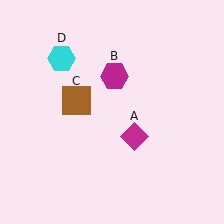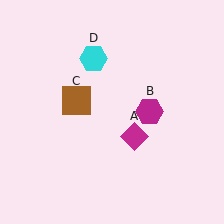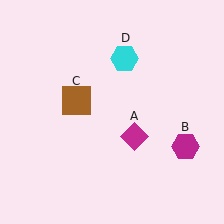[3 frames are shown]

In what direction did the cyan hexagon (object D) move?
The cyan hexagon (object D) moved right.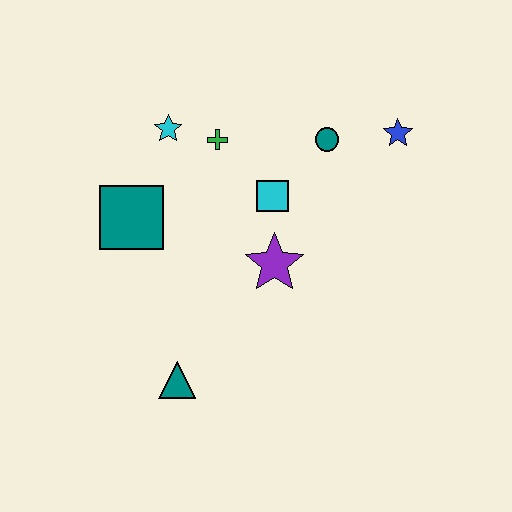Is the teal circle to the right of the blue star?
No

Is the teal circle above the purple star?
Yes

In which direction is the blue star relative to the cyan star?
The blue star is to the right of the cyan star.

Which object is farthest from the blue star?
The teal triangle is farthest from the blue star.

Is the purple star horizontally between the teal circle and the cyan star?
Yes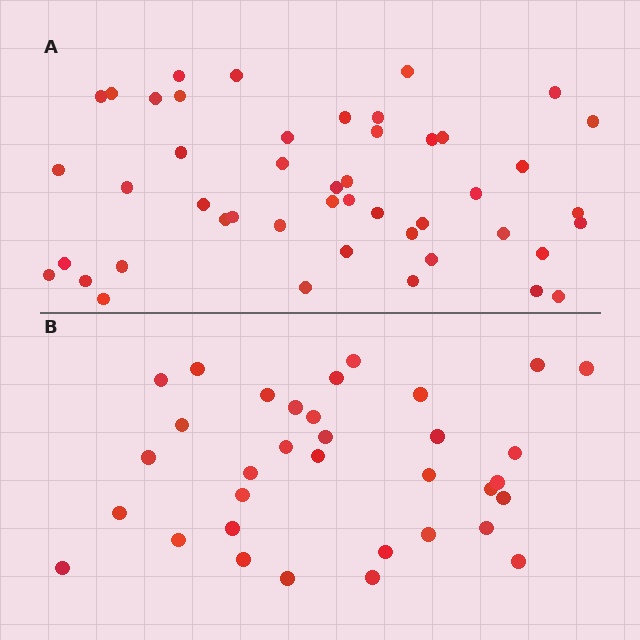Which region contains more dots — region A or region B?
Region A (the top region) has more dots.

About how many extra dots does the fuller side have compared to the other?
Region A has approximately 15 more dots than region B.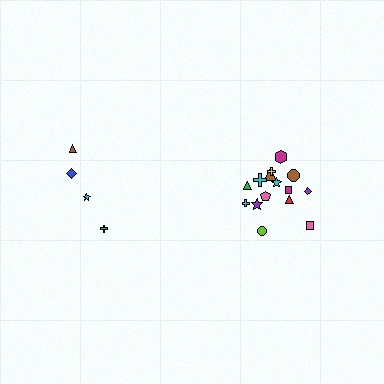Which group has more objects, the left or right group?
The right group.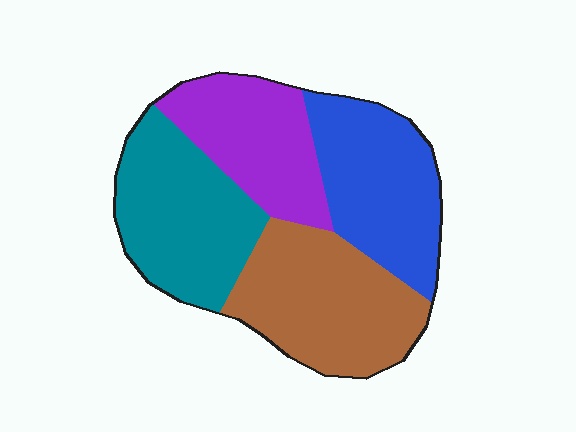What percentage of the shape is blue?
Blue takes up about one quarter (1/4) of the shape.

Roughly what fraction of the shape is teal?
Teal covers around 25% of the shape.